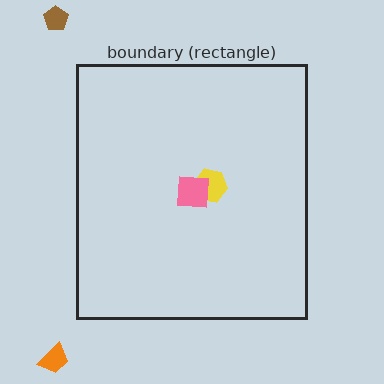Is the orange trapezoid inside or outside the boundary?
Outside.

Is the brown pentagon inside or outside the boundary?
Outside.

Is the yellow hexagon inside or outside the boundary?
Inside.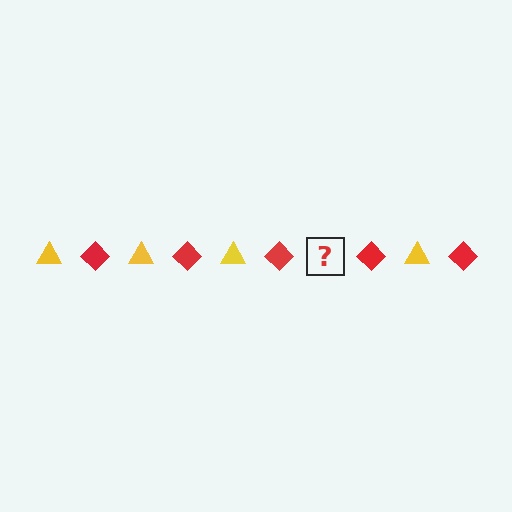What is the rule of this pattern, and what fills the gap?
The rule is that the pattern alternates between yellow triangle and red diamond. The gap should be filled with a yellow triangle.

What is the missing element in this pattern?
The missing element is a yellow triangle.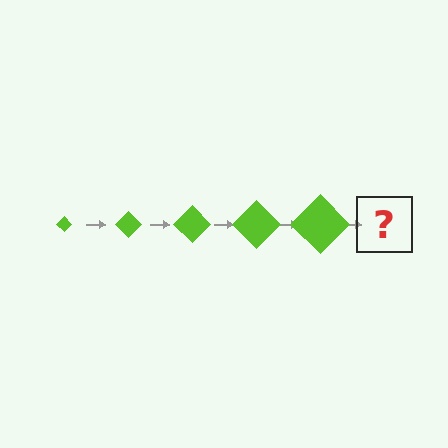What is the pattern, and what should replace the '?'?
The pattern is that the diamond gets progressively larger each step. The '?' should be a lime diamond, larger than the previous one.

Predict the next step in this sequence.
The next step is a lime diamond, larger than the previous one.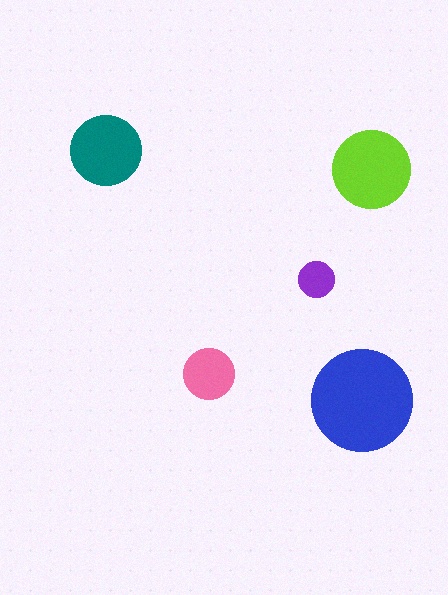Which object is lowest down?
The blue circle is bottommost.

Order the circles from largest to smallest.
the blue one, the lime one, the teal one, the pink one, the purple one.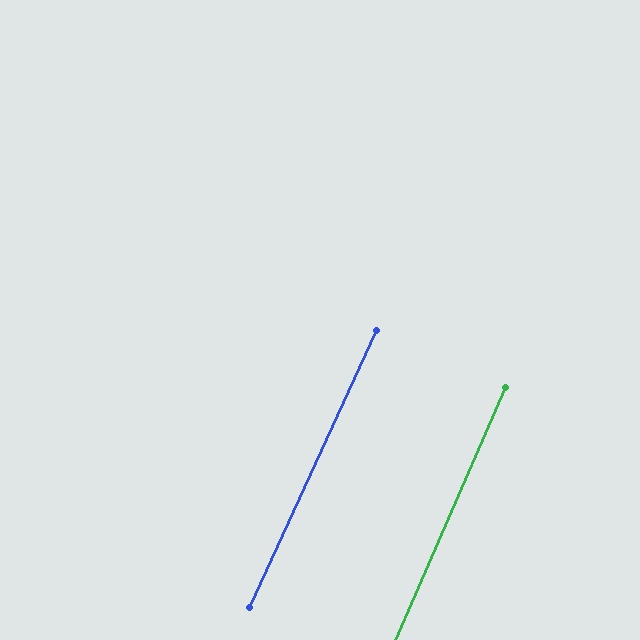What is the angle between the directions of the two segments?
Approximately 1 degree.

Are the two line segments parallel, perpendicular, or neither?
Parallel — their directions differ by only 1.2°.